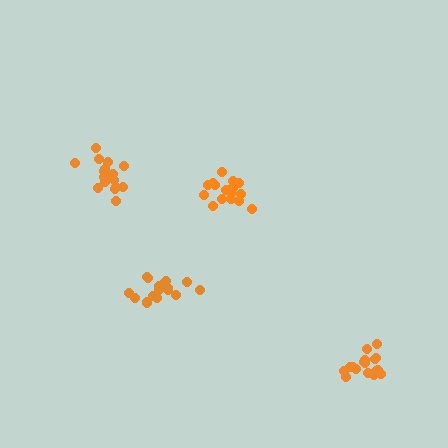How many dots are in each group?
Group 1: 18 dots, Group 2: 17 dots, Group 3: 17 dots, Group 4: 18 dots (70 total).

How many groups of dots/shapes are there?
There are 4 groups.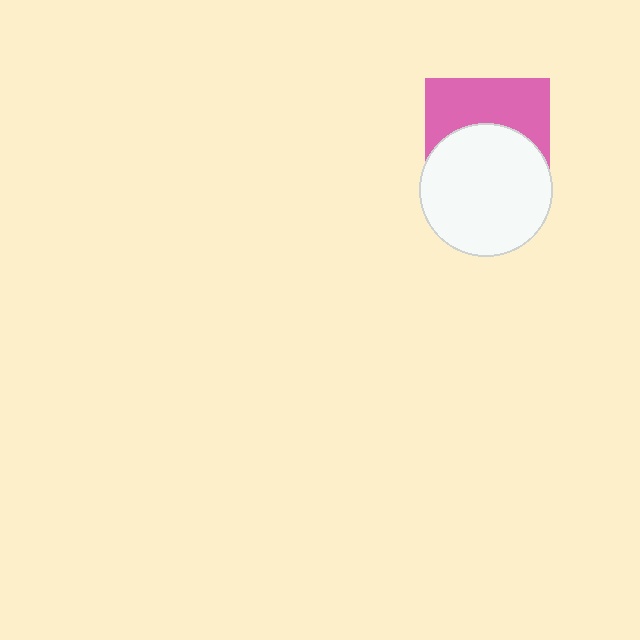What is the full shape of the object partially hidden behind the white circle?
The partially hidden object is a pink square.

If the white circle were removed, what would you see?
You would see the complete pink square.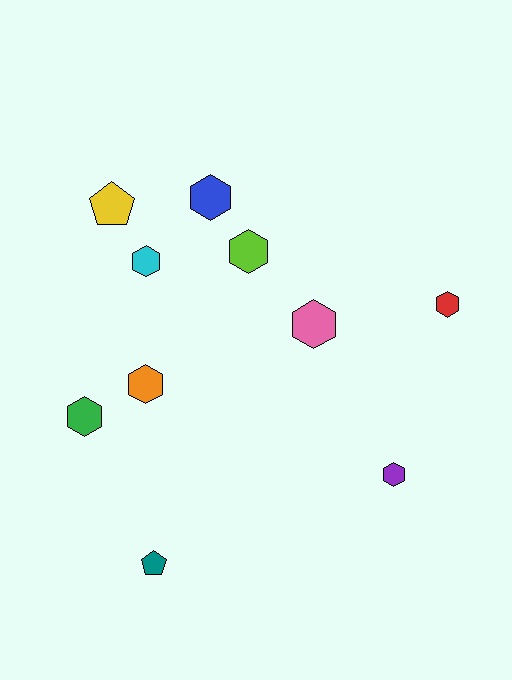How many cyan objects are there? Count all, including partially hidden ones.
There is 1 cyan object.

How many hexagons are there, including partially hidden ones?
There are 8 hexagons.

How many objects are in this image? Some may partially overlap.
There are 10 objects.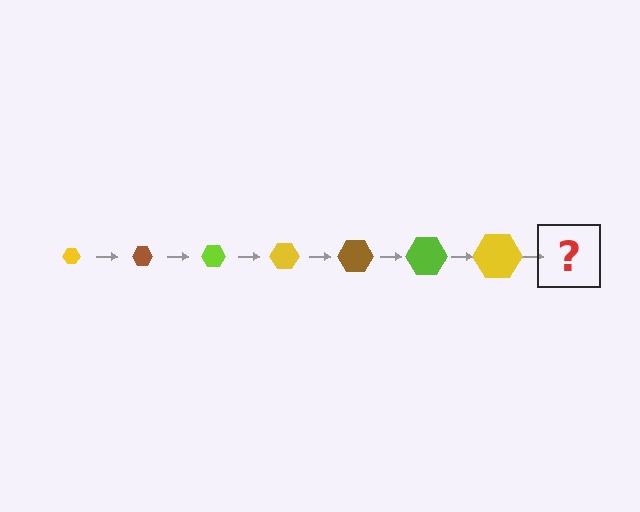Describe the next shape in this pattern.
It should be a brown hexagon, larger than the previous one.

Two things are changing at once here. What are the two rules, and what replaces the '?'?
The two rules are that the hexagon grows larger each step and the color cycles through yellow, brown, and lime. The '?' should be a brown hexagon, larger than the previous one.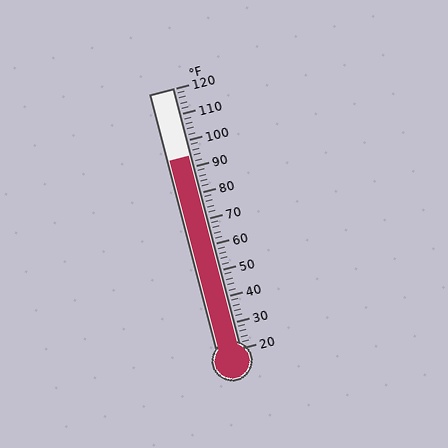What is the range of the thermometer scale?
The thermometer scale ranges from 20°F to 120°F.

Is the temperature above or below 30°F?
The temperature is above 30°F.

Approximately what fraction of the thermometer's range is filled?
The thermometer is filled to approximately 75% of its range.